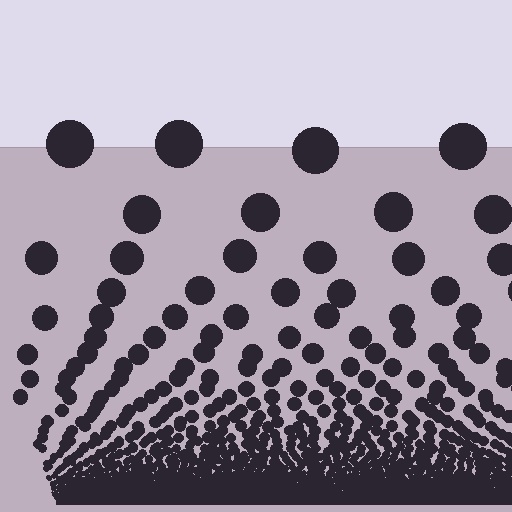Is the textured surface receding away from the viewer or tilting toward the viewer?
The surface appears to tilt toward the viewer. Texture elements get larger and sparser toward the top.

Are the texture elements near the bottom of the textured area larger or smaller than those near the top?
Smaller. The gradient is inverted — elements near the bottom are smaller and denser.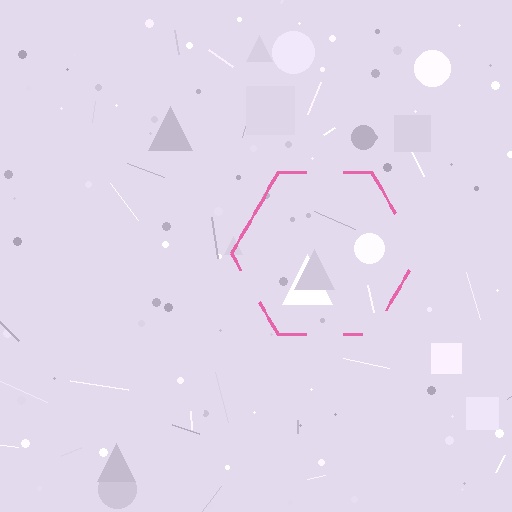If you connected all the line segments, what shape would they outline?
They would outline a hexagon.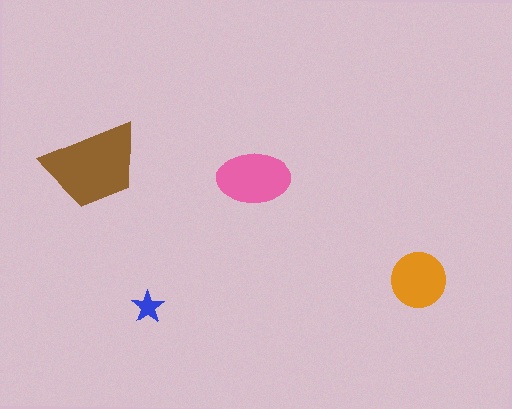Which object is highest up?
The brown trapezoid is topmost.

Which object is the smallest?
The blue star.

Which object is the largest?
The brown trapezoid.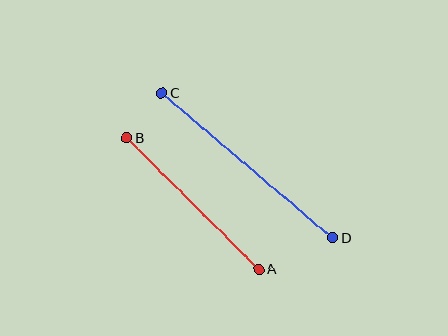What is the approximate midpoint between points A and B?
The midpoint is at approximately (193, 204) pixels.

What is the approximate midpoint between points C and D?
The midpoint is at approximately (247, 166) pixels.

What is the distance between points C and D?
The distance is approximately 224 pixels.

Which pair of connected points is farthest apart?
Points C and D are farthest apart.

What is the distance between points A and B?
The distance is approximately 186 pixels.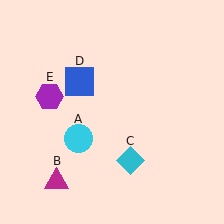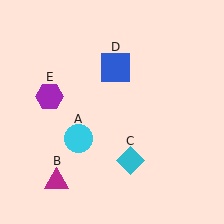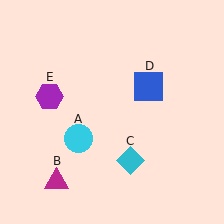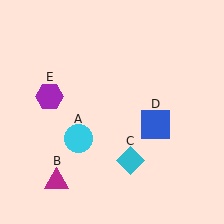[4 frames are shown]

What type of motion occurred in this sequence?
The blue square (object D) rotated clockwise around the center of the scene.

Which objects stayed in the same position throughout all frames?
Cyan circle (object A) and magenta triangle (object B) and cyan diamond (object C) and purple hexagon (object E) remained stationary.